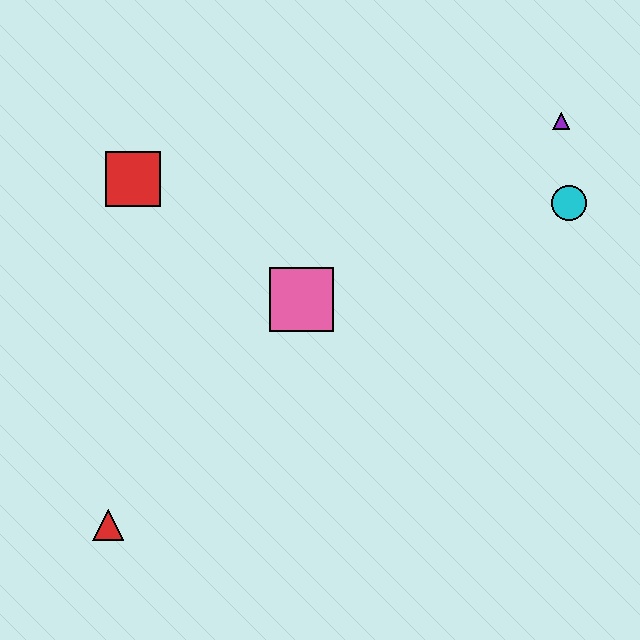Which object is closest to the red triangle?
The pink square is closest to the red triangle.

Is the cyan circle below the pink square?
No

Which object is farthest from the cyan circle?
The red triangle is farthest from the cyan circle.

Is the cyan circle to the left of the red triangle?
No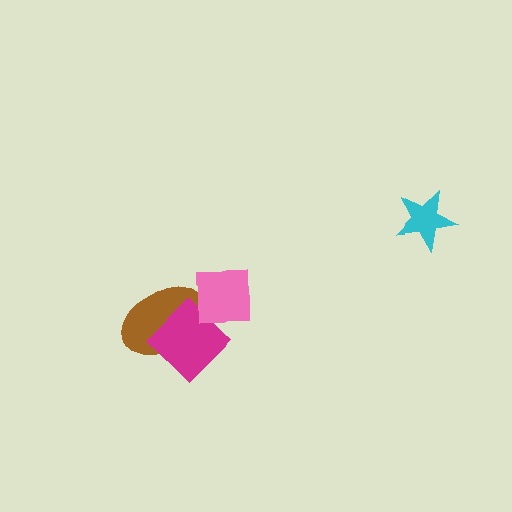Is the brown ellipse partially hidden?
Yes, it is partially covered by another shape.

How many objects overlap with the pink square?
2 objects overlap with the pink square.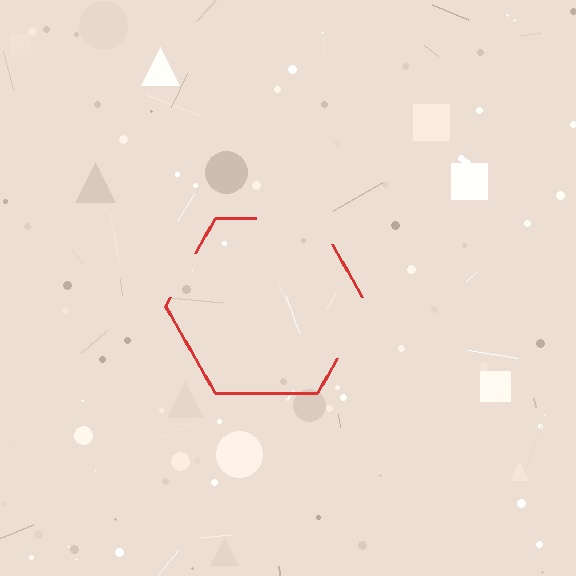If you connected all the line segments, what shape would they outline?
They would outline a hexagon.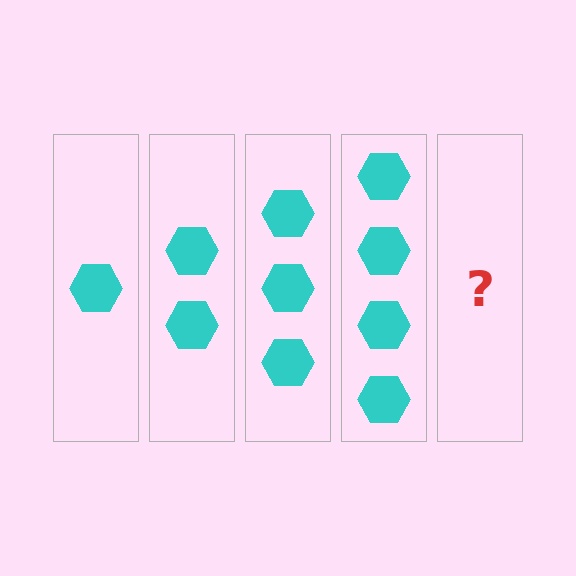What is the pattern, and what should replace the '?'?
The pattern is that each step adds one more hexagon. The '?' should be 5 hexagons.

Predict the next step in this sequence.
The next step is 5 hexagons.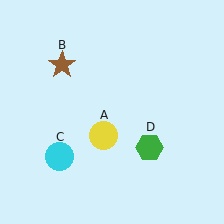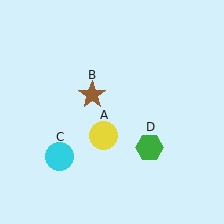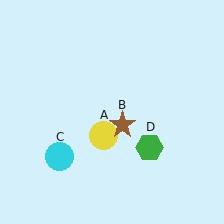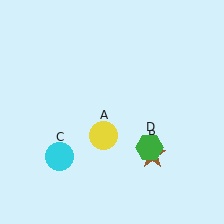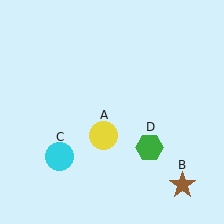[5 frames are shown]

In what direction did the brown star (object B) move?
The brown star (object B) moved down and to the right.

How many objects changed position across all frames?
1 object changed position: brown star (object B).